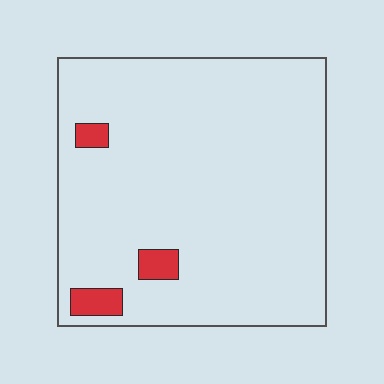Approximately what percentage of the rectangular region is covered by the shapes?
Approximately 5%.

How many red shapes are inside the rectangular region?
3.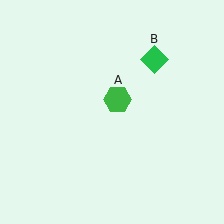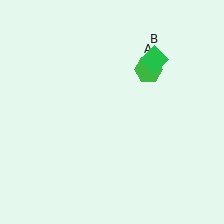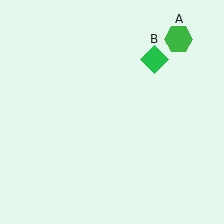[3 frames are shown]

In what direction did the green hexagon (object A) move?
The green hexagon (object A) moved up and to the right.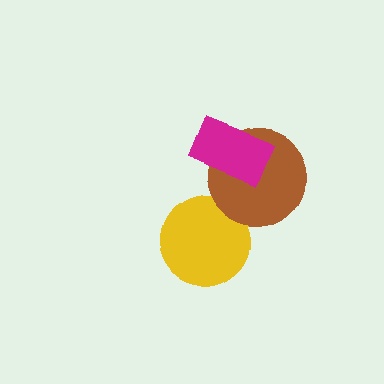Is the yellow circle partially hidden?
Yes, it is partially covered by another shape.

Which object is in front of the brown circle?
The magenta rectangle is in front of the brown circle.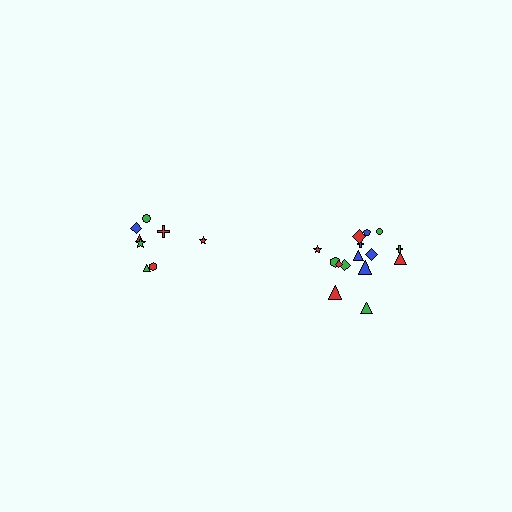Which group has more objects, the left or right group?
The right group.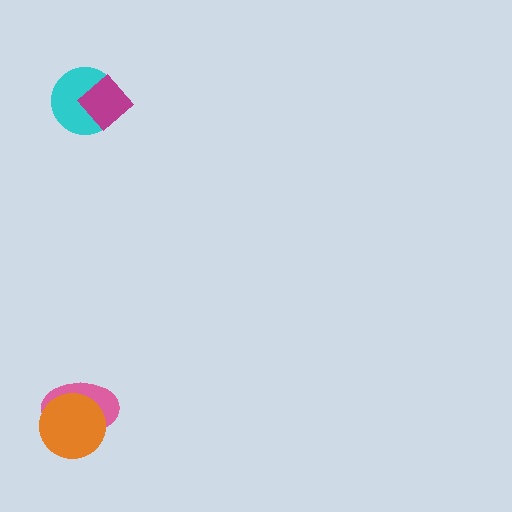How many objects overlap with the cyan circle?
1 object overlaps with the cyan circle.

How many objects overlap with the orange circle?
1 object overlaps with the orange circle.